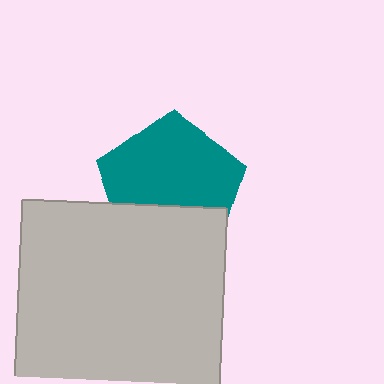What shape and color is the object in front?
The object in front is a light gray square.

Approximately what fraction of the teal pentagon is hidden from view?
Roughly 35% of the teal pentagon is hidden behind the light gray square.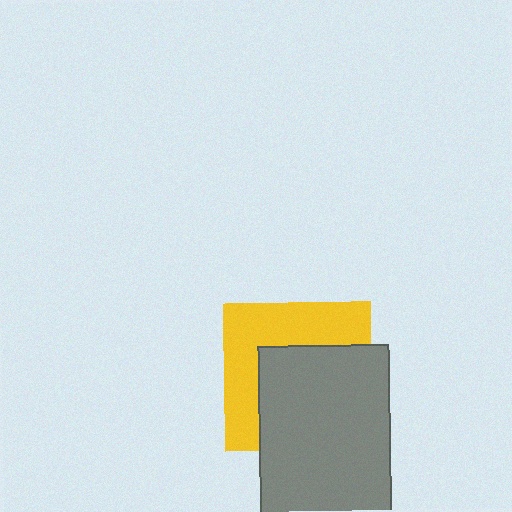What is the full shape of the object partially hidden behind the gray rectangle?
The partially hidden object is a yellow square.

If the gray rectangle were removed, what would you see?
You would see the complete yellow square.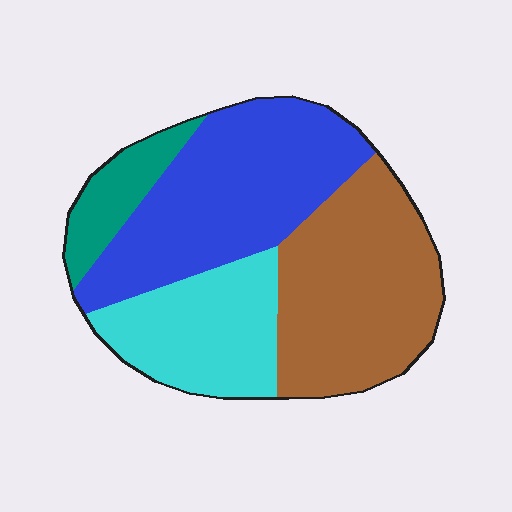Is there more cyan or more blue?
Blue.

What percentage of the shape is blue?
Blue takes up about one third (1/3) of the shape.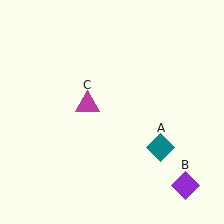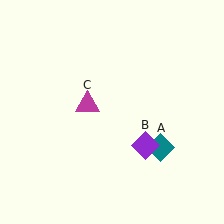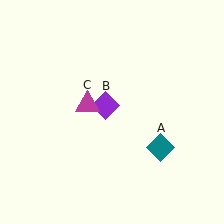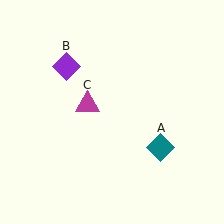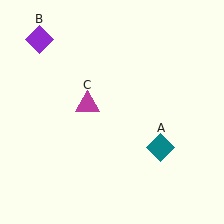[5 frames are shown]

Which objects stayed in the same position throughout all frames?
Teal diamond (object A) and magenta triangle (object C) remained stationary.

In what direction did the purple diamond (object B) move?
The purple diamond (object B) moved up and to the left.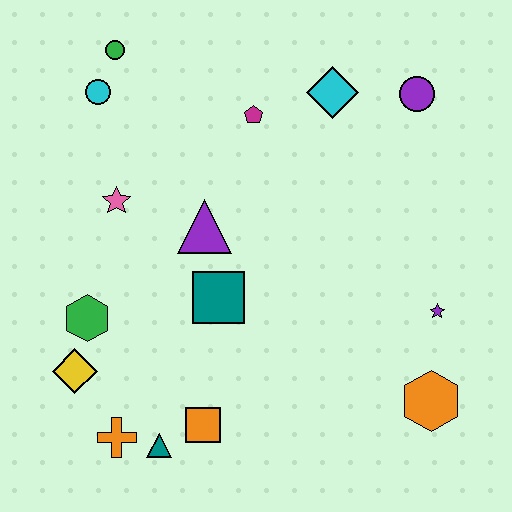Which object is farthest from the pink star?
The orange hexagon is farthest from the pink star.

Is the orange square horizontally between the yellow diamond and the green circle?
No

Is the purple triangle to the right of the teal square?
No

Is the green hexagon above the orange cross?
Yes